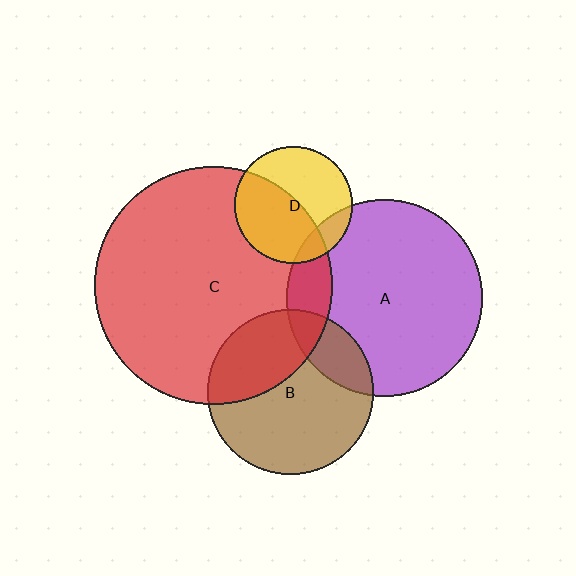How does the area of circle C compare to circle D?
Approximately 4.1 times.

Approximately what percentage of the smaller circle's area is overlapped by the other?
Approximately 35%.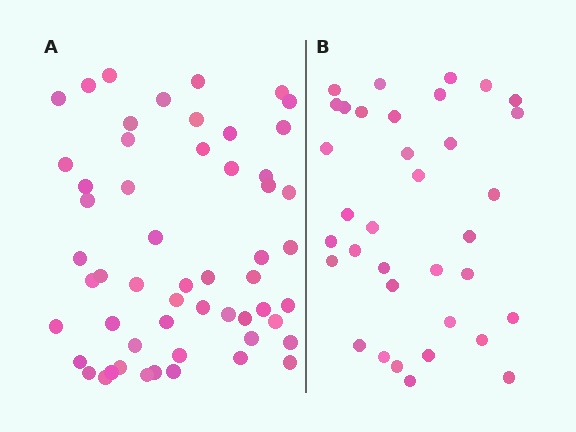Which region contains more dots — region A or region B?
Region A (the left region) has more dots.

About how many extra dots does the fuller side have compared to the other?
Region A has approximately 20 more dots than region B.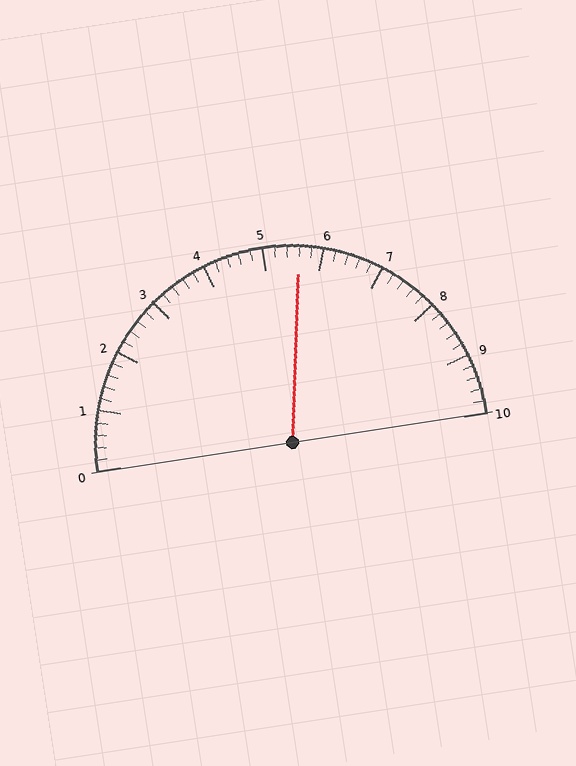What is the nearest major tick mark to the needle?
The nearest major tick mark is 6.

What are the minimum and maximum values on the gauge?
The gauge ranges from 0 to 10.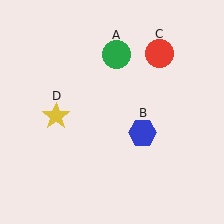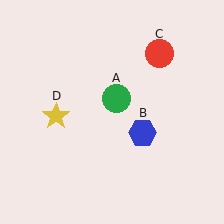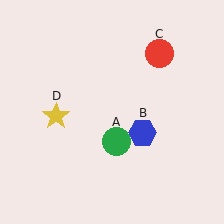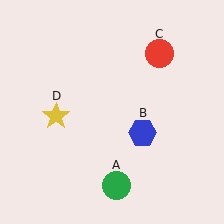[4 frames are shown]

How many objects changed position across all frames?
1 object changed position: green circle (object A).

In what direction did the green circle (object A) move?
The green circle (object A) moved down.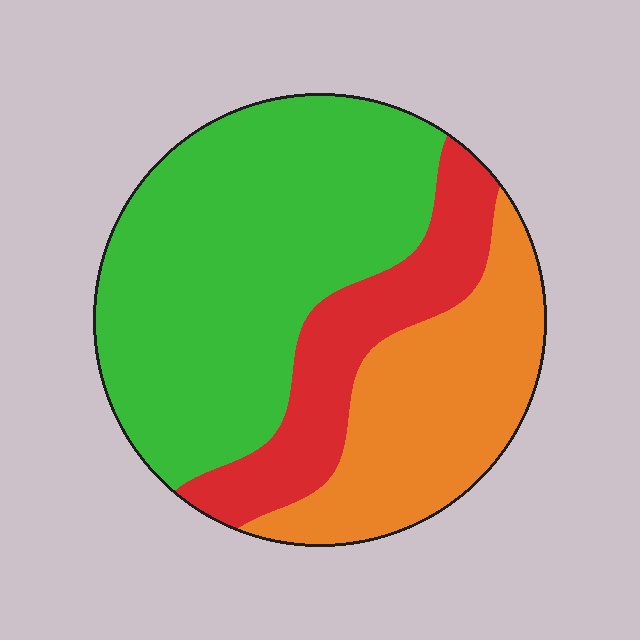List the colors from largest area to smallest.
From largest to smallest: green, orange, red.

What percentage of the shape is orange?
Orange takes up between a quarter and a half of the shape.